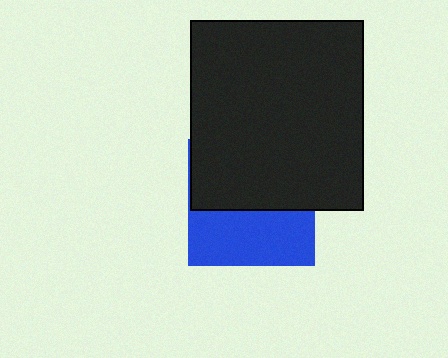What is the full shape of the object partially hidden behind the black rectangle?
The partially hidden object is a blue square.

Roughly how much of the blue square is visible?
A small part of it is visible (roughly 44%).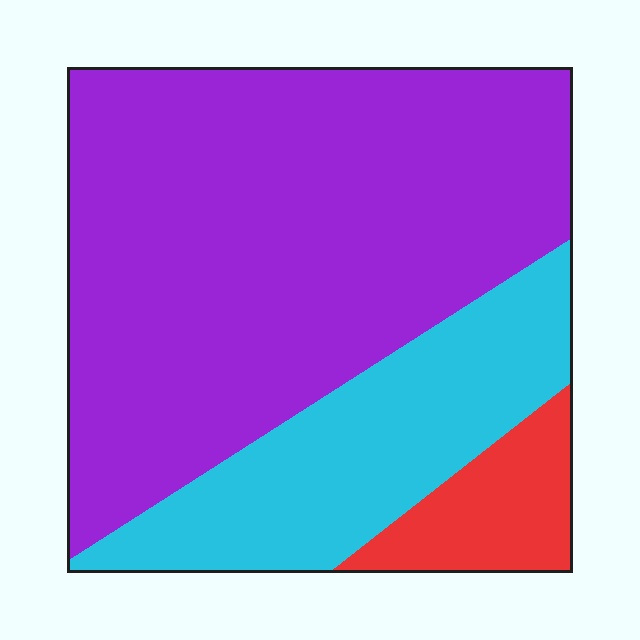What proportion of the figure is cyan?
Cyan covers about 25% of the figure.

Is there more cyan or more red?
Cyan.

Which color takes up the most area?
Purple, at roughly 65%.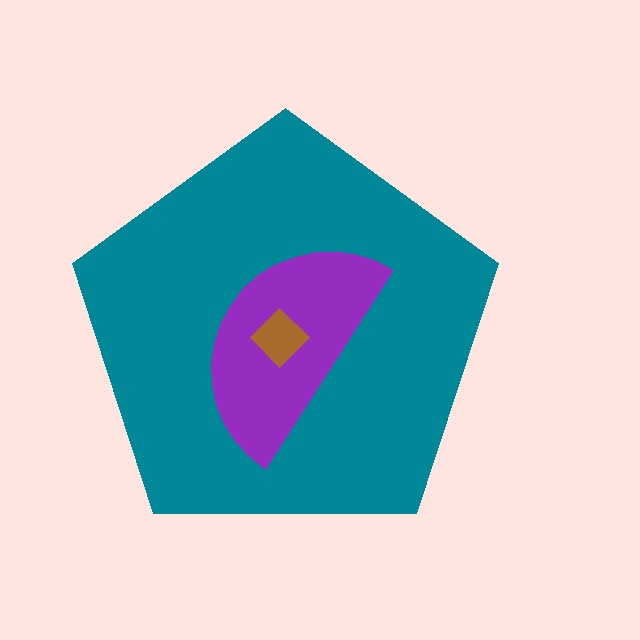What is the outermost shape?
The teal pentagon.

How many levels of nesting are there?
3.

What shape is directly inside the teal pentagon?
The purple semicircle.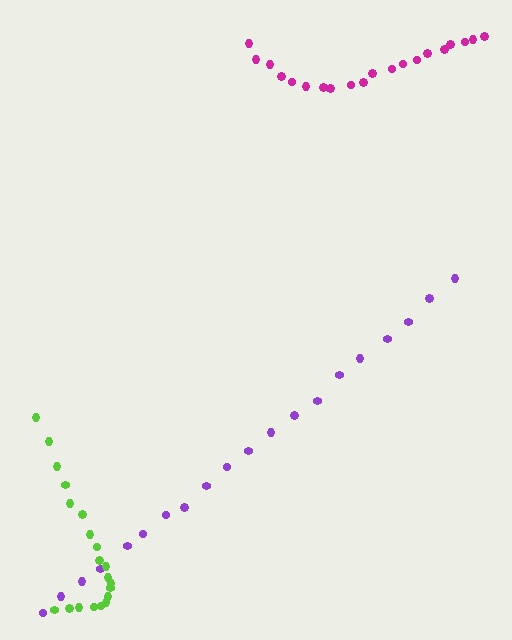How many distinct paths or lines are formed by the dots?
There are 3 distinct paths.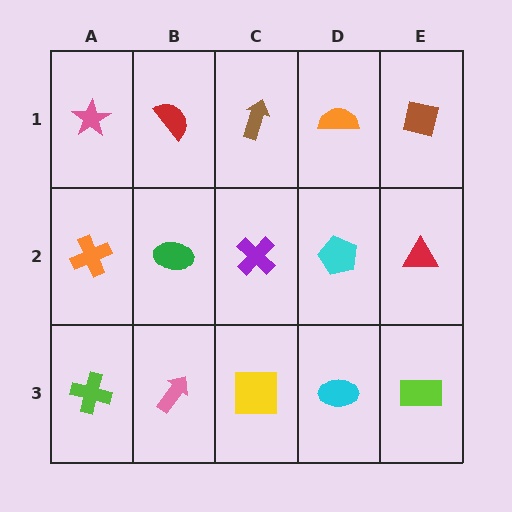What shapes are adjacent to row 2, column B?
A red semicircle (row 1, column B), a pink arrow (row 3, column B), an orange cross (row 2, column A), a purple cross (row 2, column C).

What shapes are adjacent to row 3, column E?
A red triangle (row 2, column E), a cyan ellipse (row 3, column D).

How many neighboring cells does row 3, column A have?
2.